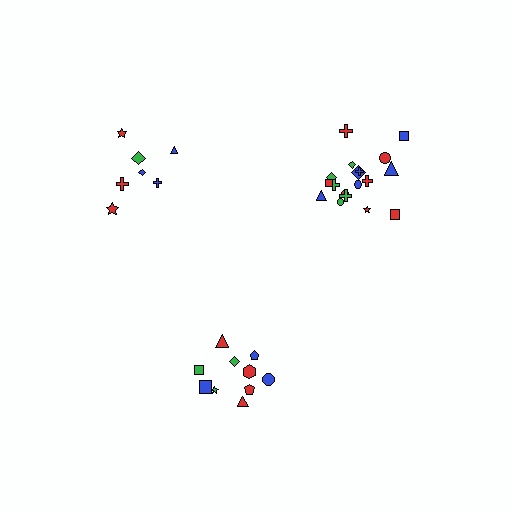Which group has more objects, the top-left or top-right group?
The top-right group.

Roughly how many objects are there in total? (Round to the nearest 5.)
Roughly 35 objects in total.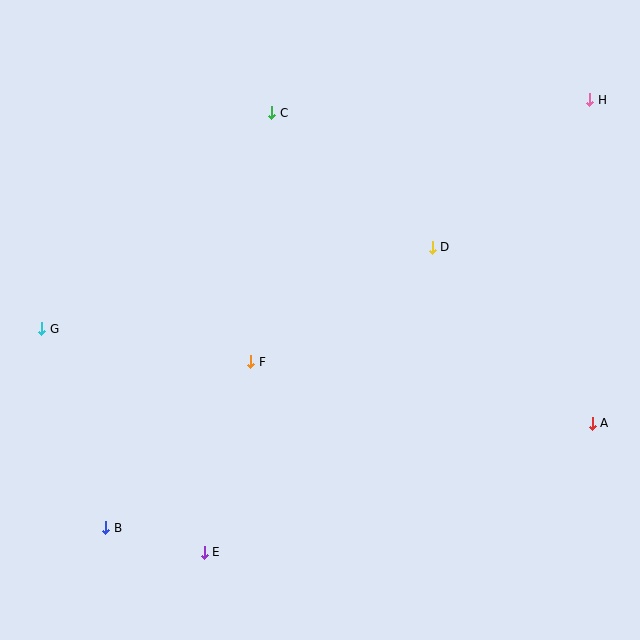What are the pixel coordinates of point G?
Point G is at (42, 329).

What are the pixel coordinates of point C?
Point C is at (272, 113).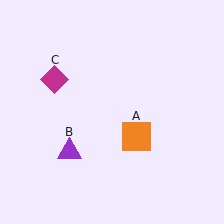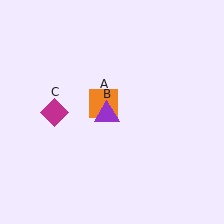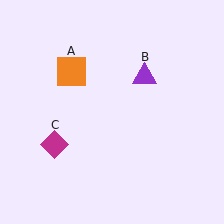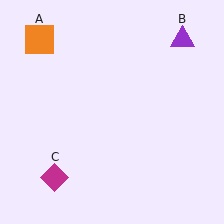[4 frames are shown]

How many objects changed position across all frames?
3 objects changed position: orange square (object A), purple triangle (object B), magenta diamond (object C).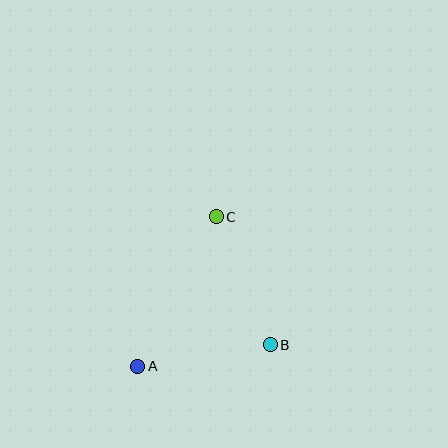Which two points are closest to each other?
Points A and B are closest to each other.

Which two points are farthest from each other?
Points A and C are farthest from each other.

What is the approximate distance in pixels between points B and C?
The distance between B and C is approximately 139 pixels.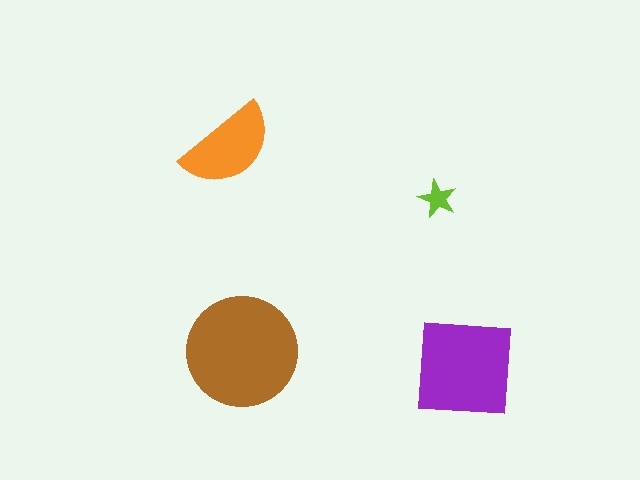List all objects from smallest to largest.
The lime star, the orange semicircle, the purple square, the brown circle.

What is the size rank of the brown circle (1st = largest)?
1st.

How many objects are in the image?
There are 4 objects in the image.